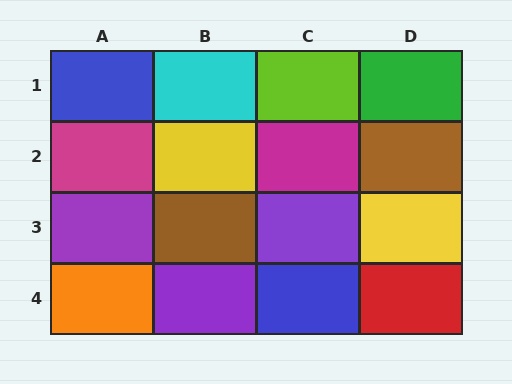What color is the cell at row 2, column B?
Yellow.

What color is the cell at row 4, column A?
Orange.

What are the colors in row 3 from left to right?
Purple, brown, purple, yellow.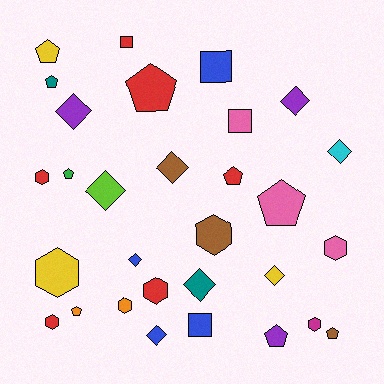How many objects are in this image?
There are 30 objects.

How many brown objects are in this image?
There are 3 brown objects.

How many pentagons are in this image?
There are 9 pentagons.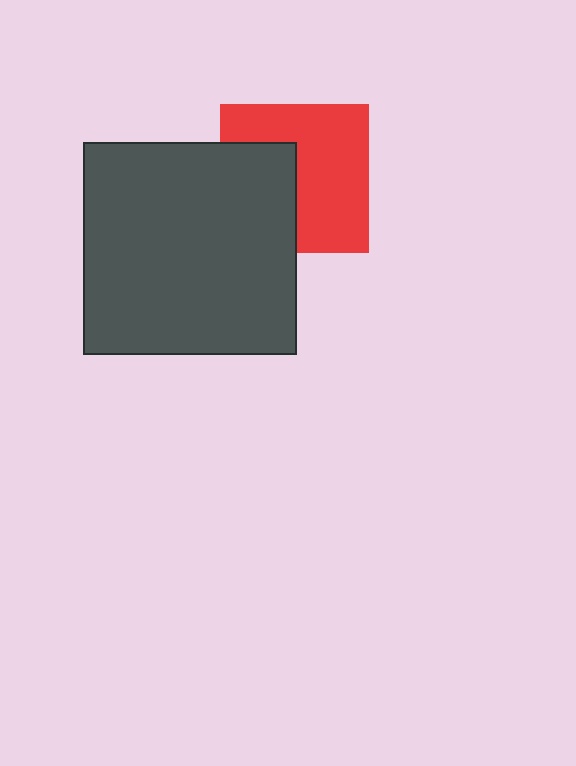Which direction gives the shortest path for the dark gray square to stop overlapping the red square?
Moving left gives the shortest separation.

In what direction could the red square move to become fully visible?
The red square could move right. That would shift it out from behind the dark gray square entirely.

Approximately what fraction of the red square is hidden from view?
Roughly 39% of the red square is hidden behind the dark gray square.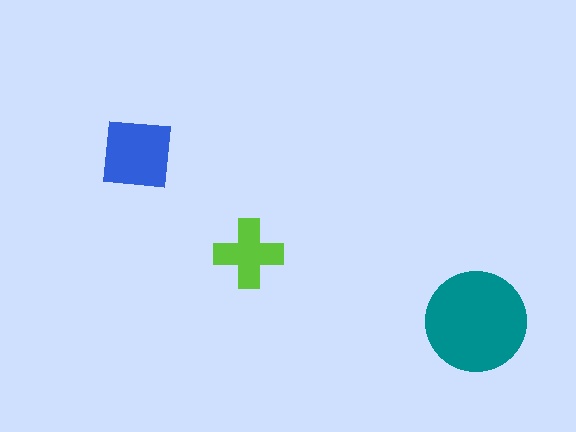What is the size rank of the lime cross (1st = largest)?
3rd.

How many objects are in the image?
There are 3 objects in the image.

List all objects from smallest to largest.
The lime cross, the blue square, the teal circle.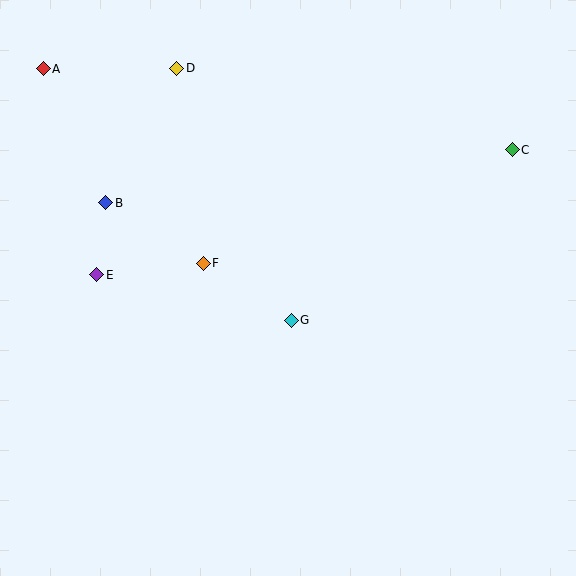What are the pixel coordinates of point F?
Point F is at (203, 263).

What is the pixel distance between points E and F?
The distance between E and F is 107 pixels.